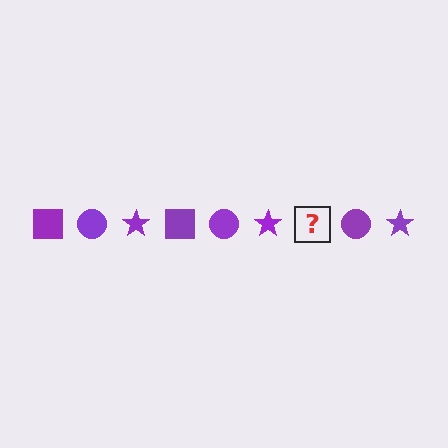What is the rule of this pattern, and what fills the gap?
The rule is that the pattern cycles through square, circle, star shapes in purple. The gap should be filled with a purple square.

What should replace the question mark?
The question mark should be replaced with a purple square.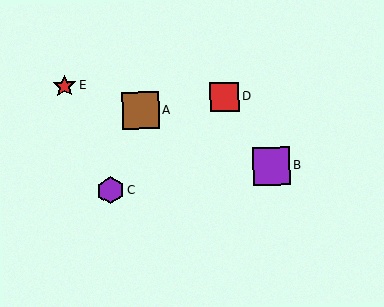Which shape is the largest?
The purple square (labeled B) is the largest.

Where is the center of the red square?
The center of the red square is at (224, 97).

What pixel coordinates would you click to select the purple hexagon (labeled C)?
Click at (111, 190) to select the purple hexagon C.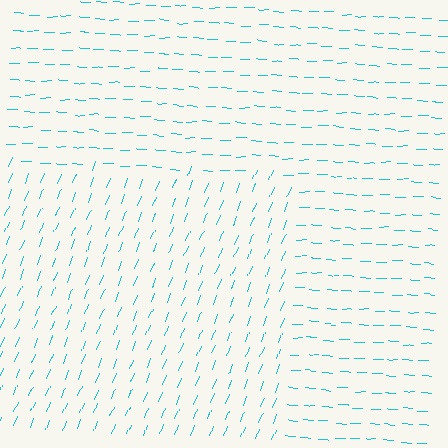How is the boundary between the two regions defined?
The boundary is defined purely by a change in line orientation (approximately 68 degrees difference). All lines are the same color and thickness.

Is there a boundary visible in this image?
Yes, there is a texture boundary formed by a change in line orientation.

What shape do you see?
I see a rectangle.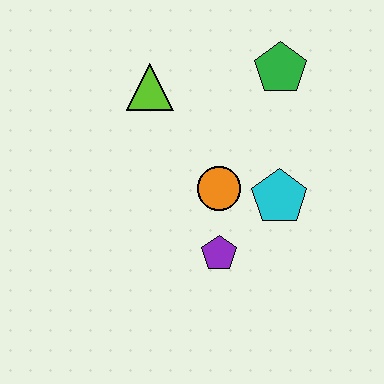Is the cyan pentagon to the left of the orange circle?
No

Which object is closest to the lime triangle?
The orange circle is closest to the lime triangle.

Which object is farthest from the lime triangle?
The purple pentagon is farthest from the lime triangle.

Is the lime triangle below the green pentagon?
Yes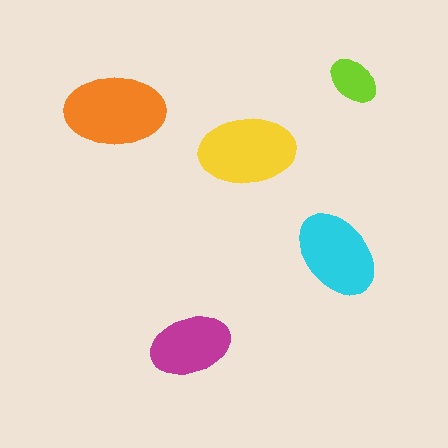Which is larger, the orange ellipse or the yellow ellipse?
The orange one.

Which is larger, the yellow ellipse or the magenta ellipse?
The yellow one.